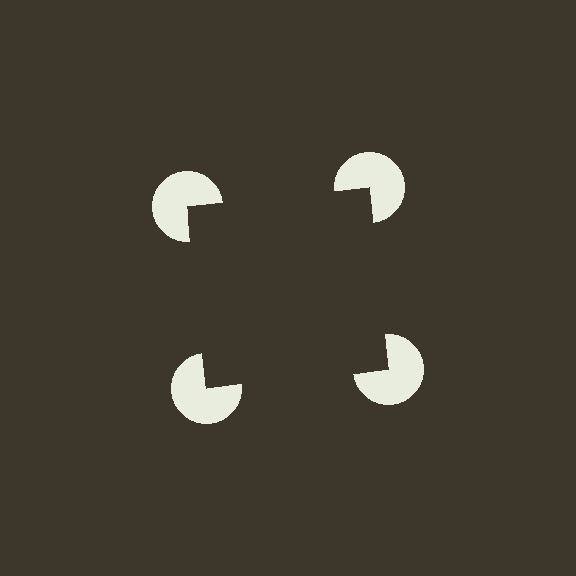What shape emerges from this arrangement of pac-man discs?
An illusory square — its edges are inferred from the aligned wedge cuts in the pac-man discs, not physically drawn.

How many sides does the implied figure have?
4 sides.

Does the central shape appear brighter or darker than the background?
It typically appears slightly darker than the background, even though no actual brightness change is drawn.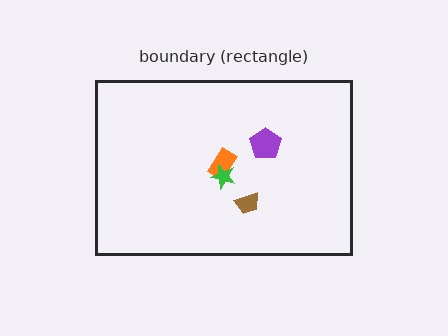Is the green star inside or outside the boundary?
Inside.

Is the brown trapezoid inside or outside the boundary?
Inside.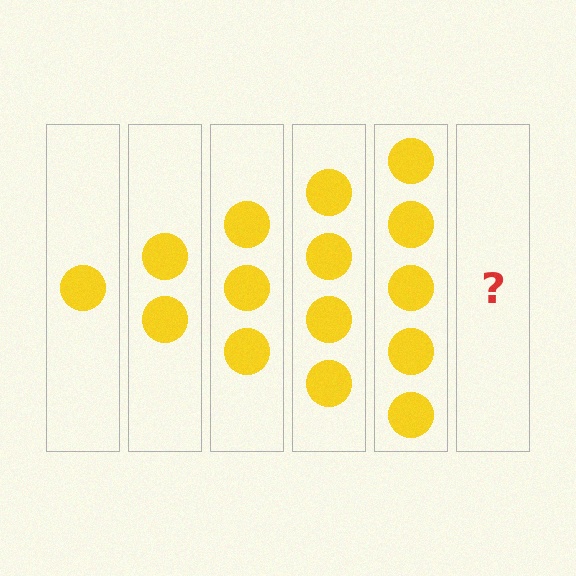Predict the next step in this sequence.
The next step is 6 circles.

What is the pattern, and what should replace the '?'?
The pattern is that each step adds one more circle. The '?' should be 6 circles.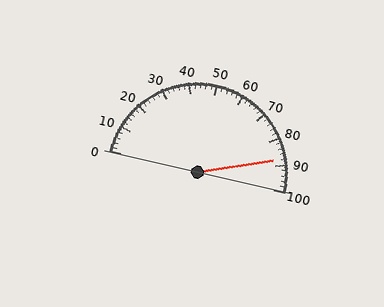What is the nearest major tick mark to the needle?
The nearest major tick mark is 90.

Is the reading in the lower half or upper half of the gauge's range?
The reading is in the upper half of the range (0 to 100).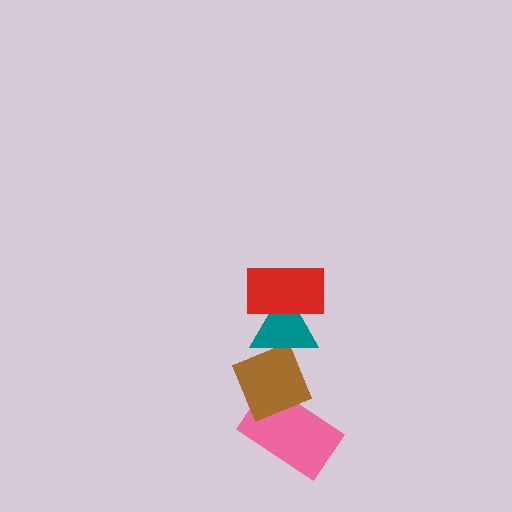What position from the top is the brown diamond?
The brown diamond is 3rd from the top.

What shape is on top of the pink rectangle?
The brown diamond is on top of the pink rectangle.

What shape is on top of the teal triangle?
The red rectangle is on top of the teal triangle.